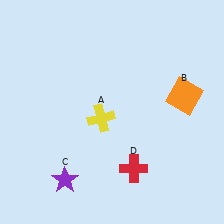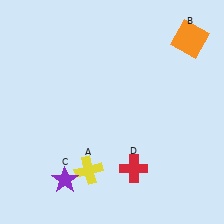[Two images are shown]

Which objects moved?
The objects that moved are: the yellow cross (A), the orange square (B).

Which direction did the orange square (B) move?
The orange square (B) moved up.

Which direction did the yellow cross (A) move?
The yellow cross (A) moved down.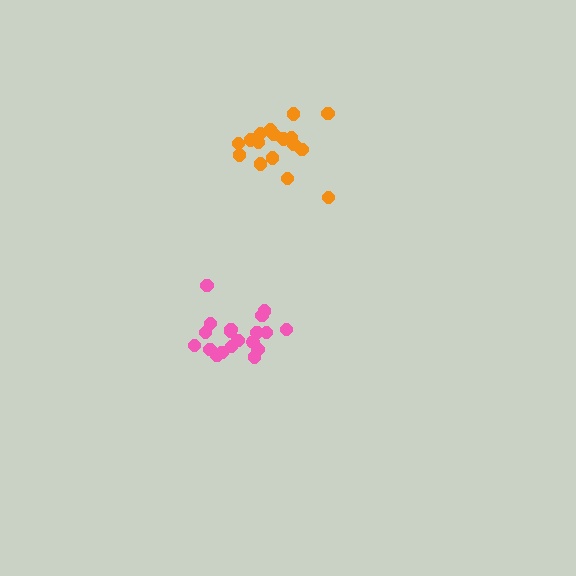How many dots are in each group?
Group 1: 19 dots, Group 2: 18 dots (37 total).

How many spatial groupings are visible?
There are 2 spatial groupings.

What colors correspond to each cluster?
The clusters are colored: pink, orange.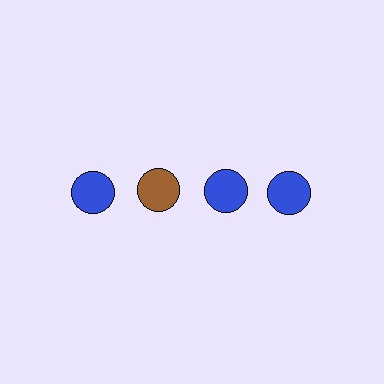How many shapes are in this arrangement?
There are 4 shapes arranged in a grid pattern.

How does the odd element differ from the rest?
It has a different color: brown instead of blue.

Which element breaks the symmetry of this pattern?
The brown circle in the top row, second from left column breaks the symmetry. All other shapes are blue circles.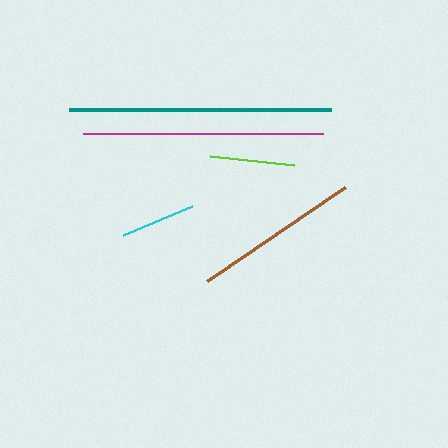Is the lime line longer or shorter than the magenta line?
The magenta line is longer than the lime line.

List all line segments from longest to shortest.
From longest to shortest: teal, magenta, brown, lime, cyan.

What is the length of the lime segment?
The lime segment is approximately 85 pixels long.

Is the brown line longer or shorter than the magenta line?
The magenta line is longer than the brown line.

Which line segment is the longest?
The teal line is the longest at approximately 263 pixels.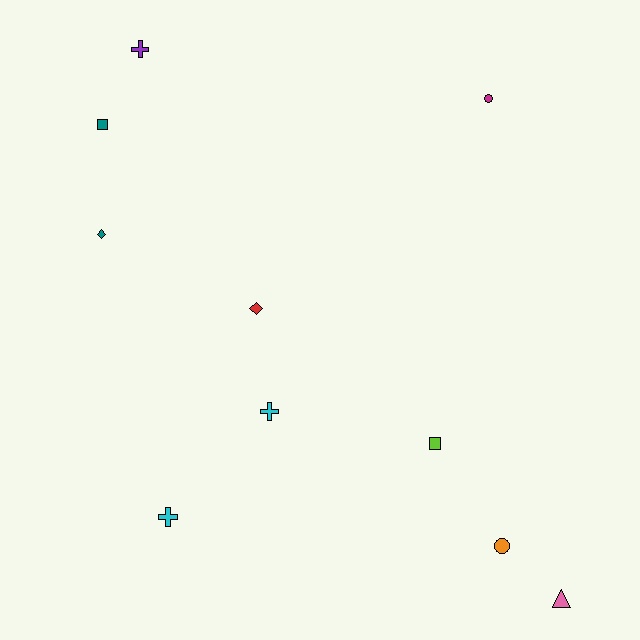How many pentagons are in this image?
There are no pentagons.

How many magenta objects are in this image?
There is 1 magenta object.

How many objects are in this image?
There are 10 objects.